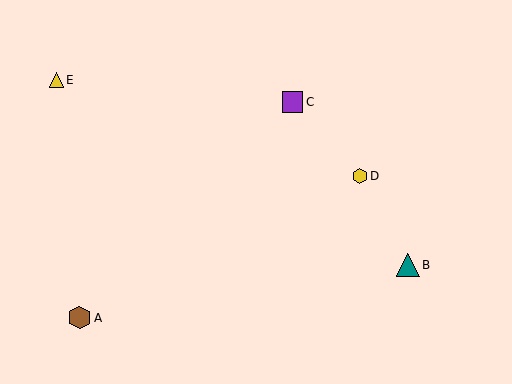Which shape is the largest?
The teal triangle (labeled B) is the largest.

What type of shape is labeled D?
Shape D is a yellow hexagon.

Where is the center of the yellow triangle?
The center of the yellow triangle is at (56, 80).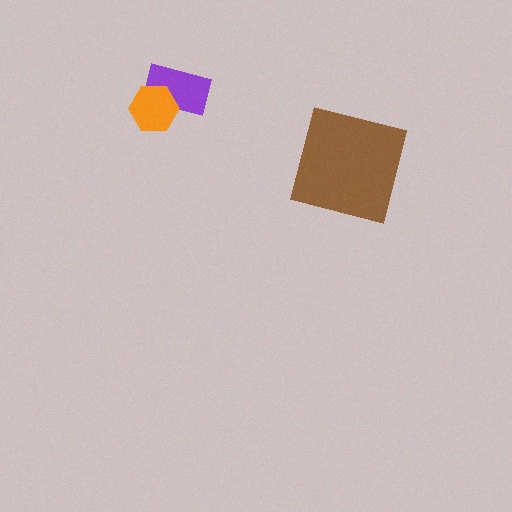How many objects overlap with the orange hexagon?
1 object overlaps with the orange hexagon.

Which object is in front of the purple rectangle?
The orange hexagon is in front of the purple rectangle.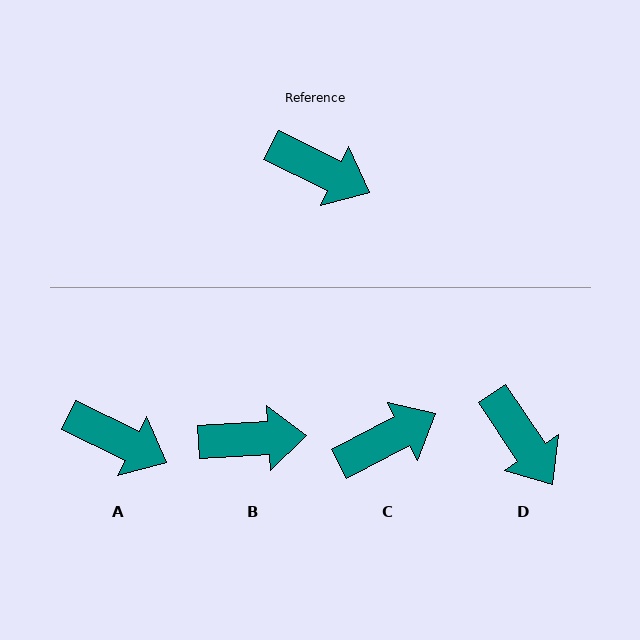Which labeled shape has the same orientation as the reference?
A.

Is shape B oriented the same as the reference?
No, it is off by about 29 degrees.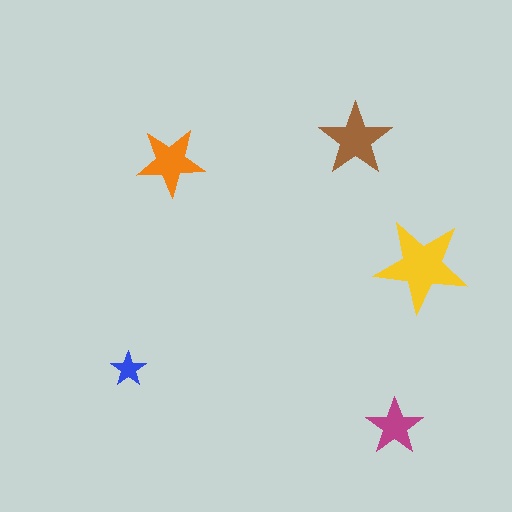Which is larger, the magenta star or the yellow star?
The yellow one.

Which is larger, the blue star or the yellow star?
The yellow one.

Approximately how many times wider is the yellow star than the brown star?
About 1.5 times wider.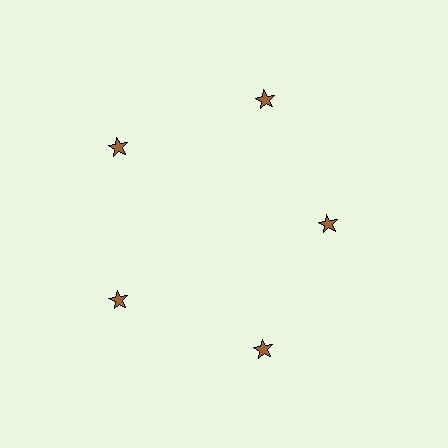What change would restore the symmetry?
The symmetry would be restored by moving it outward, back onto the ring so that all 5 stars sit at equal angles and equal distance from the center.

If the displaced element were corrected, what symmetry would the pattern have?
It would have 5-fold rotational symmetry — the pattern would map onto itself every 72 degrees.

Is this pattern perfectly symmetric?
No. The 5 brown stars are arranged in a ring, but one element near the 3 o'clock position is pulled inward toward the center, breaking the 5-fold rotational symmetry.